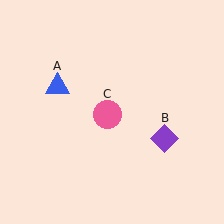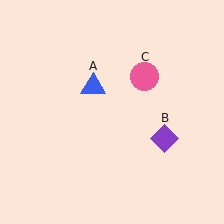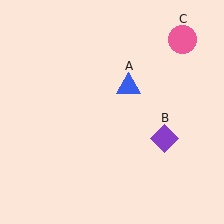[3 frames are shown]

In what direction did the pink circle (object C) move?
The pink circle (object C) moved up and to the right.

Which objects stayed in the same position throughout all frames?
Purple diamond (object B) remained stationary.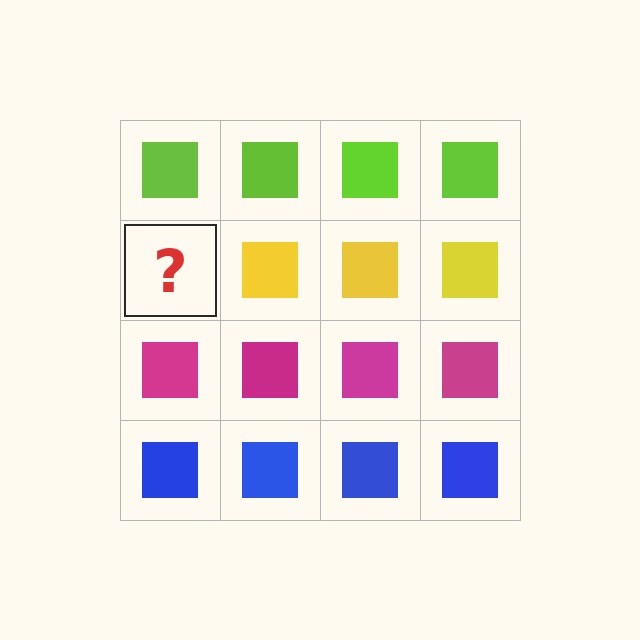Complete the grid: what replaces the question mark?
The question mark should be replaced with a yellow square.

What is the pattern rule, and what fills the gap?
The rule is that each row has a consistent color. The gap should be filled with a yellow square.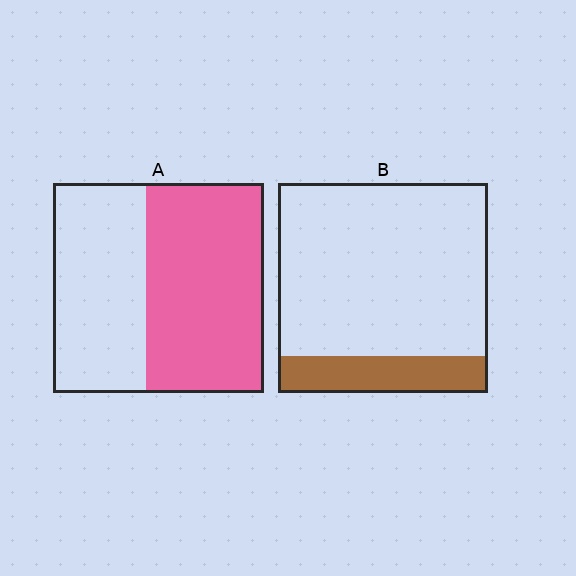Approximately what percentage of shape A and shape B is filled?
A is approximately 55% and B is approximately 20%.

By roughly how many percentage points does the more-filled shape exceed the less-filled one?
By roughly 40 percentage points (A over B).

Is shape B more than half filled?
No.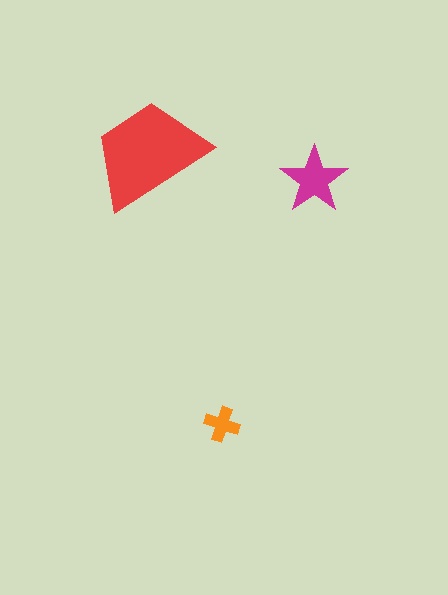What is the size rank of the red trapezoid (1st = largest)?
1st.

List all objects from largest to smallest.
The red trapezoid, the magenta star, the orange cross.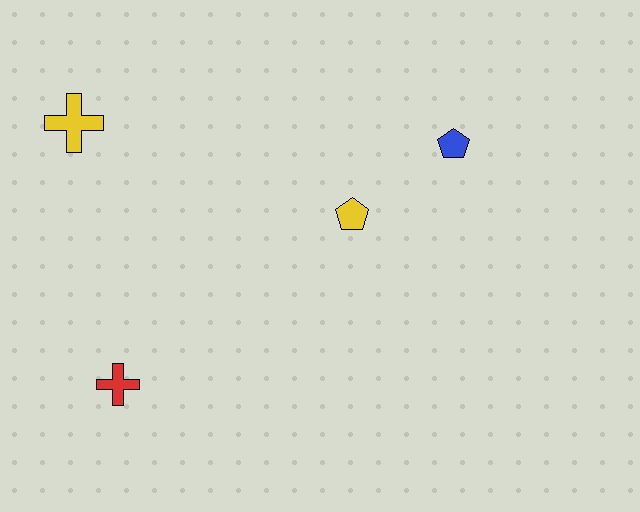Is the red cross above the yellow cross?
No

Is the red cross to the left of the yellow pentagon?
Yes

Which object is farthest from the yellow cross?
The blue pentagon is farthest from the yellow cross.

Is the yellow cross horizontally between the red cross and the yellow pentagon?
No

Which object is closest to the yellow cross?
The red cross is closest to the yellow cross.